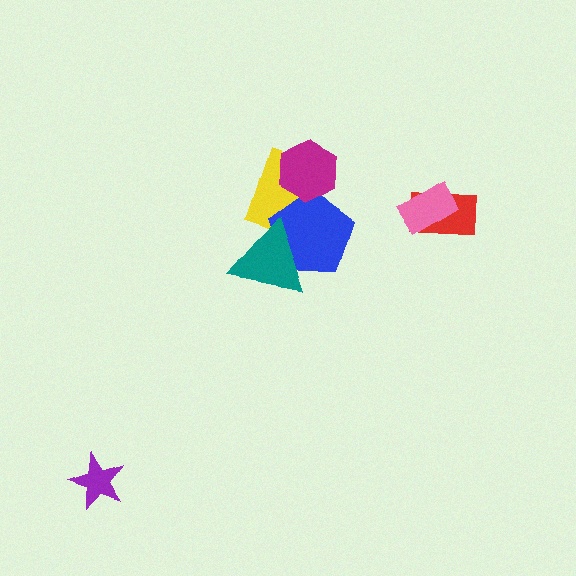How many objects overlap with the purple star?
0 objects overlap with the purple star.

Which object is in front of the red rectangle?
The pink rectangle is in front of the red rectangle.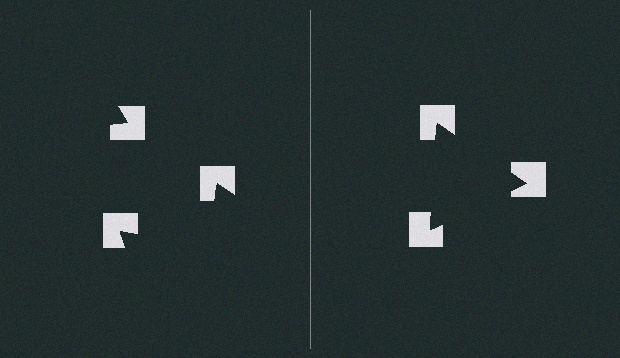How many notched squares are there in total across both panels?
6 — 3 on each side.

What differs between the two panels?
The notched squares are positioned identically on both sides; only the wedge orientations differ. On the right they align to a triangle; on the left they are misaligned.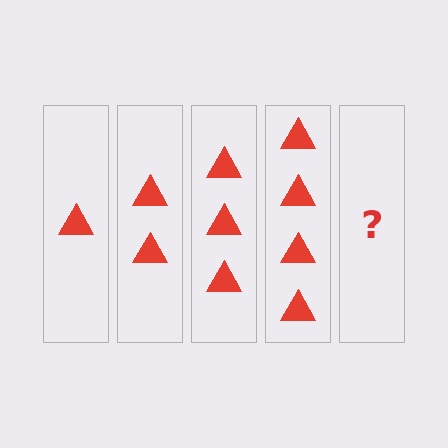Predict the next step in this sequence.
The next step is 5 triangles.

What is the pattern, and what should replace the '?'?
The pattern is that each step adds one more triangle. The '?' should be 5 triangles.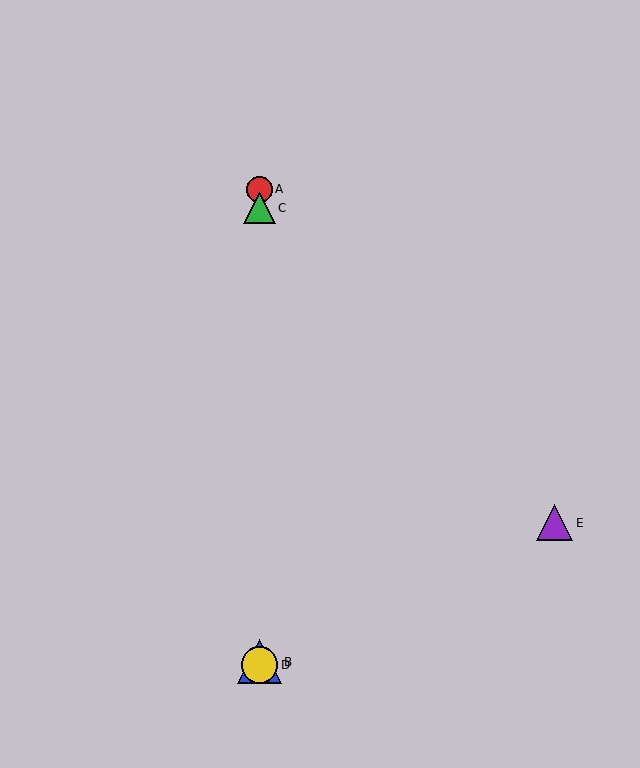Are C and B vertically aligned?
Yes, both are at x≈260.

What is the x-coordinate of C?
Object C is at x≈260.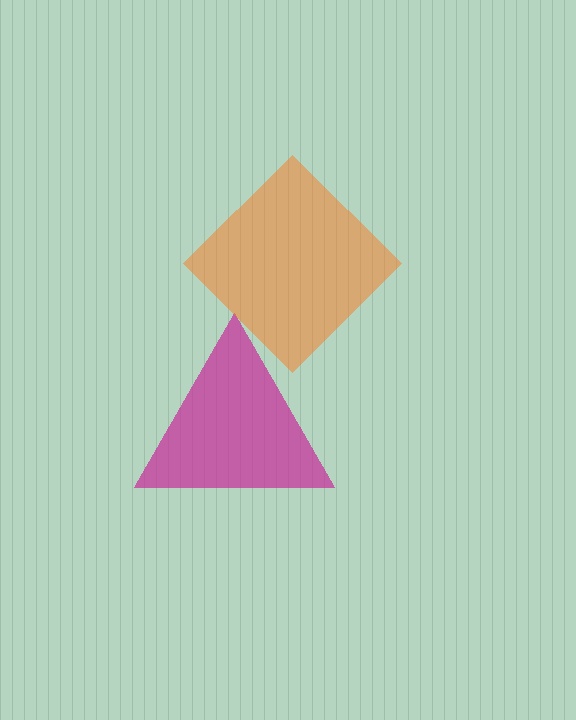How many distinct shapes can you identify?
There are 2 distinct shapes: a magenta triangle, an orange diamond.